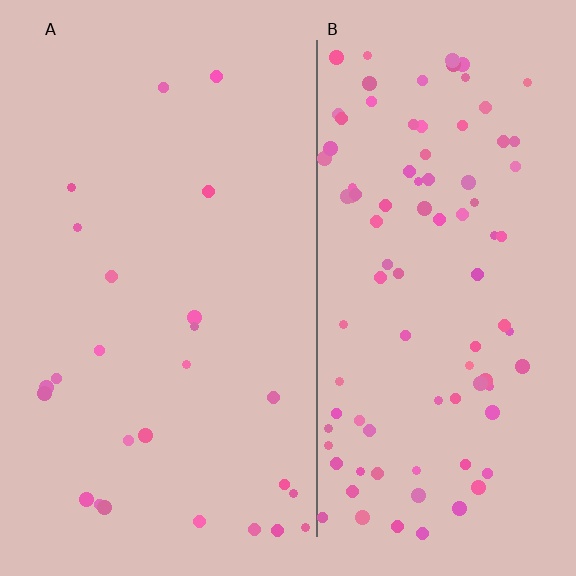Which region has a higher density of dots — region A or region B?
B (the right).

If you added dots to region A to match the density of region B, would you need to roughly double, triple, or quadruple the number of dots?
Approximately quadruple.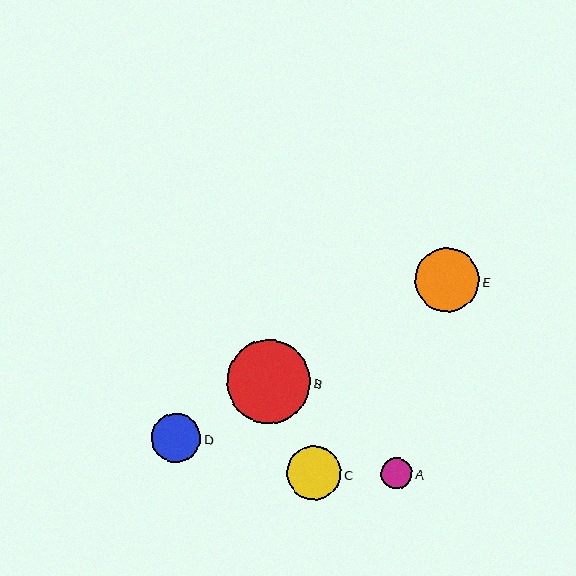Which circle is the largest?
Circle B is the largest with a size of approximately 84 pixels.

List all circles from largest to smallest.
From largest to smallest: B, E, C, D, A.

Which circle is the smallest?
Circle A is the smallest with a size of approximately 31 pixels.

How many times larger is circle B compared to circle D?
Circle B is approximately 1.7 times the size of circle D.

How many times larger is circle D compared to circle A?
Circle D is approximately 1.6 times the size of circle A.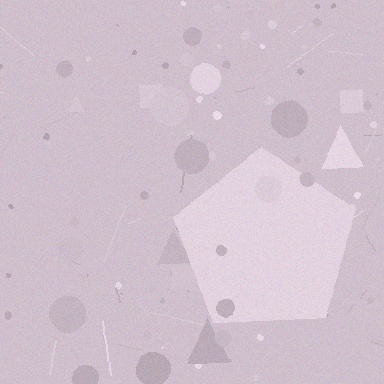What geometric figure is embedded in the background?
A pentagon is embedded in the background.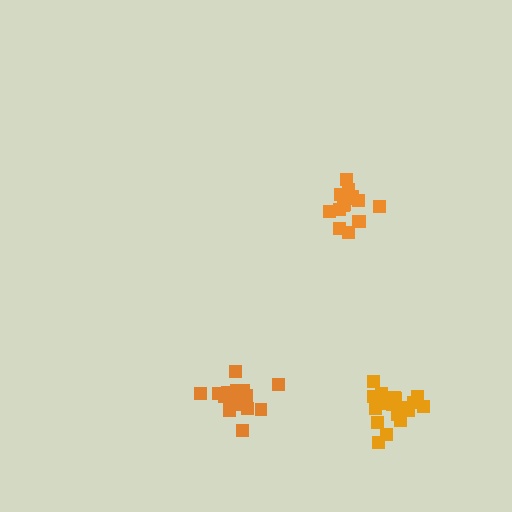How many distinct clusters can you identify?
There are 3 distinct clusters.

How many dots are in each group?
Group 1: 19 dots, Group 2: 15 dots, Group 3: 19 dots (53 total).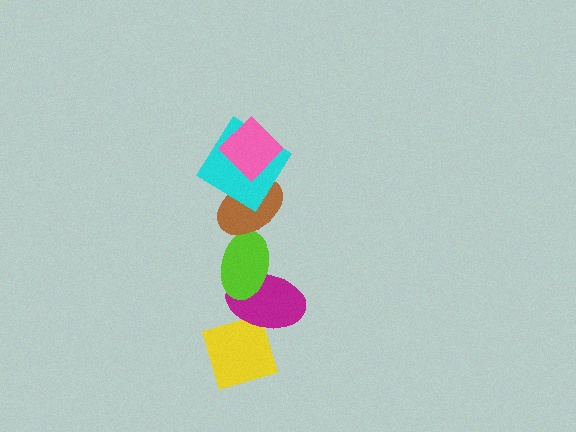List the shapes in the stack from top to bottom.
From top to bottom: the pink diamond, the cyan diamond, the brown ellipse, the lime ellipse, the magenta ellipse, the yellow diamond.